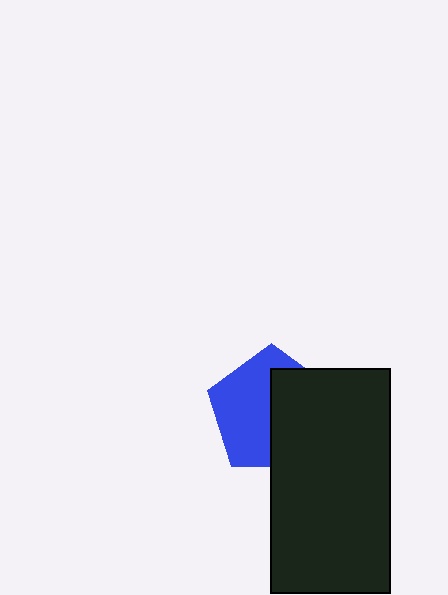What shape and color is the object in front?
The object in front is a black rectangle.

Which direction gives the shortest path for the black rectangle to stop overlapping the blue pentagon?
Moving right gives the shortest separation.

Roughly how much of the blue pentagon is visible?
About half of it is visible (roughly 52%).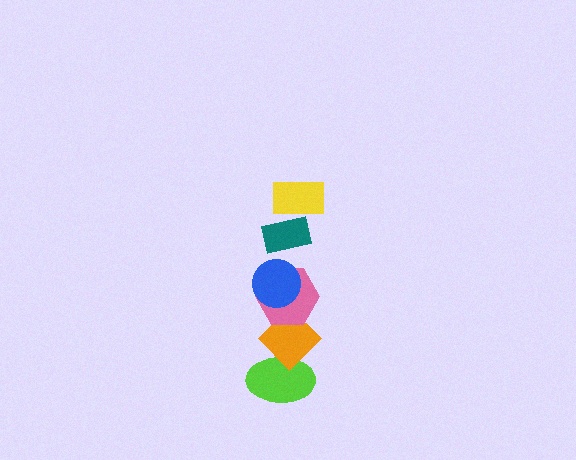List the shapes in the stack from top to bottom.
From top to bottom: the yellow rectangle, the teal rectangle, the blue circle, the pink hexagon, the orange diamond, the lime ellipse.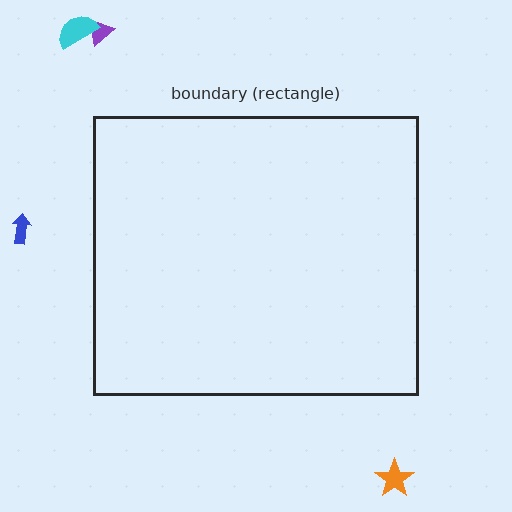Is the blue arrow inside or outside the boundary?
Outside.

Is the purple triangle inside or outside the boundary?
Outside.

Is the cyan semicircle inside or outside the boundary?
Outside.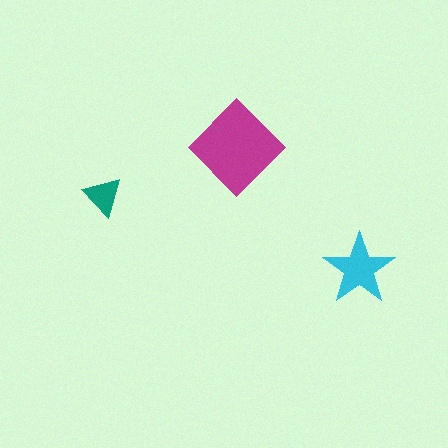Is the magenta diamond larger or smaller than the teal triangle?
Larger.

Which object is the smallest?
The teal triangle.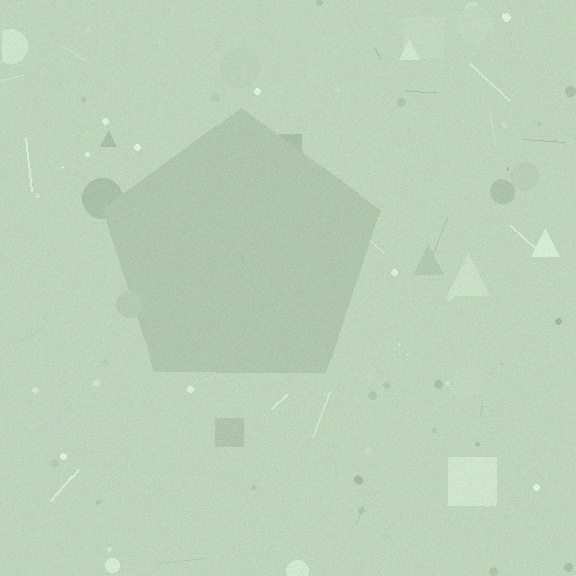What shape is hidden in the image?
A pentagon is hidden in the image.